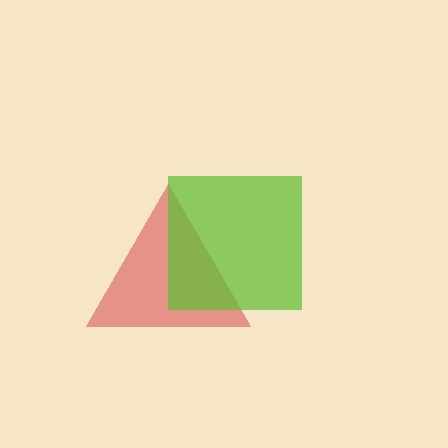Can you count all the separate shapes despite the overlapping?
Yes, there are 2 separate shapes.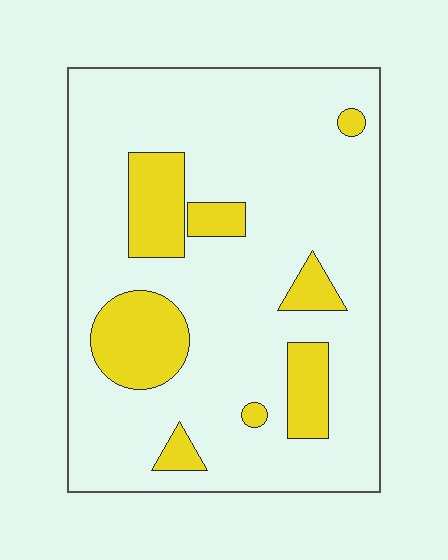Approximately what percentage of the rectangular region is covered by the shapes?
Approximately 20%.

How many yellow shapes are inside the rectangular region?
8.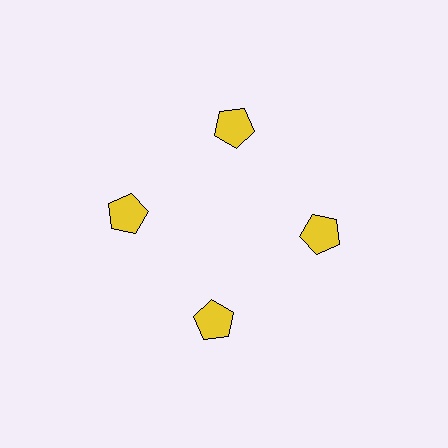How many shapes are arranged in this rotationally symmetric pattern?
There are 4 shapes, arranged in 4 groups of 1.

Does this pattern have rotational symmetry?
Yes, this pattern has 4-fold rotational symmetry. It looks the same after rotating 90 degrees around the center.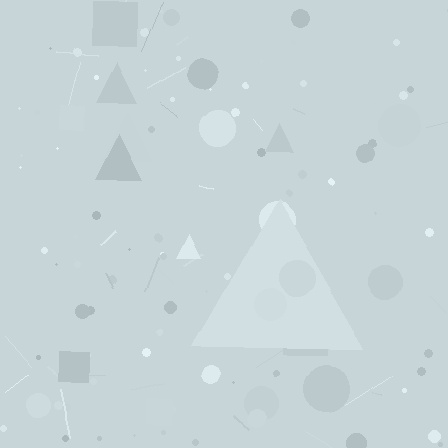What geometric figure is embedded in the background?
A triangle is embedded in the background.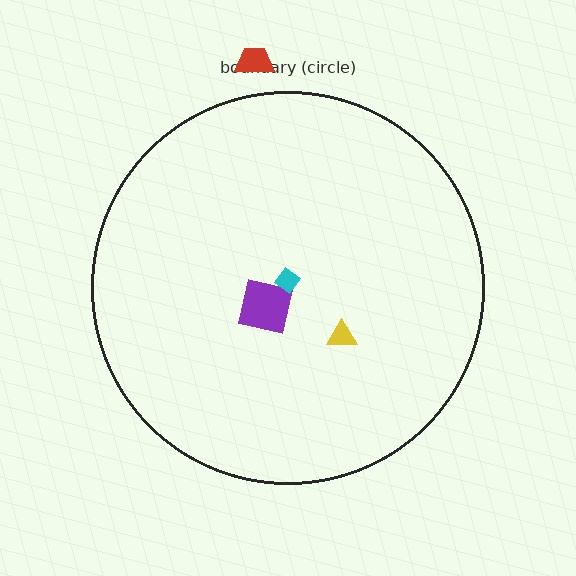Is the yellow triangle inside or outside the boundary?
Inside.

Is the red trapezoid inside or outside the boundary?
Outside.